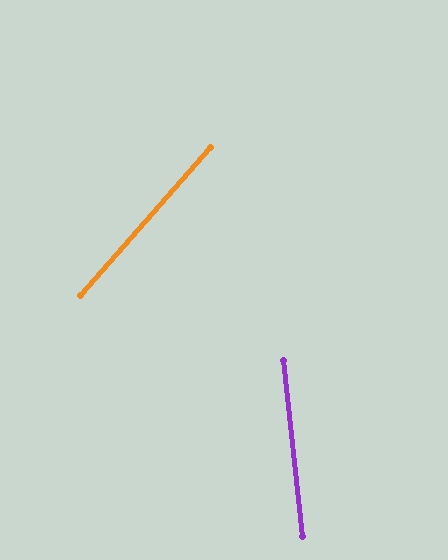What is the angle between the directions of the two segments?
Approximately 47 degrees.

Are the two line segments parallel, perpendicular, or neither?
Neither parallel nor perpendicular — they differ by about 47°.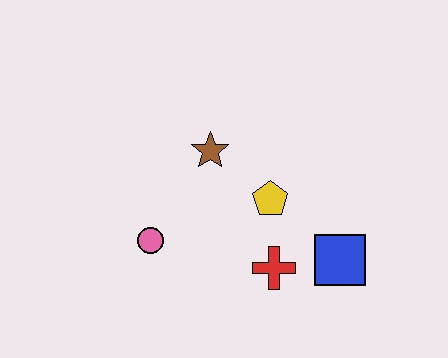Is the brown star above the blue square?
Yes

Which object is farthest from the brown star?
The blue square is farthest from the brown star.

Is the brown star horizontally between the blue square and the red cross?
No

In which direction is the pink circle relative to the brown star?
The pink circle is below the brown star.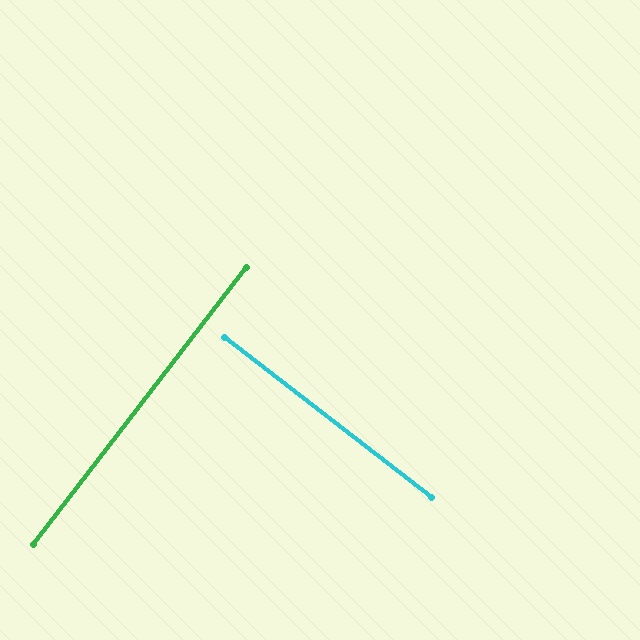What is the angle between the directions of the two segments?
Approximately 90 degrees.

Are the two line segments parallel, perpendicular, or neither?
Perpendicular — they meet at approximately 90°.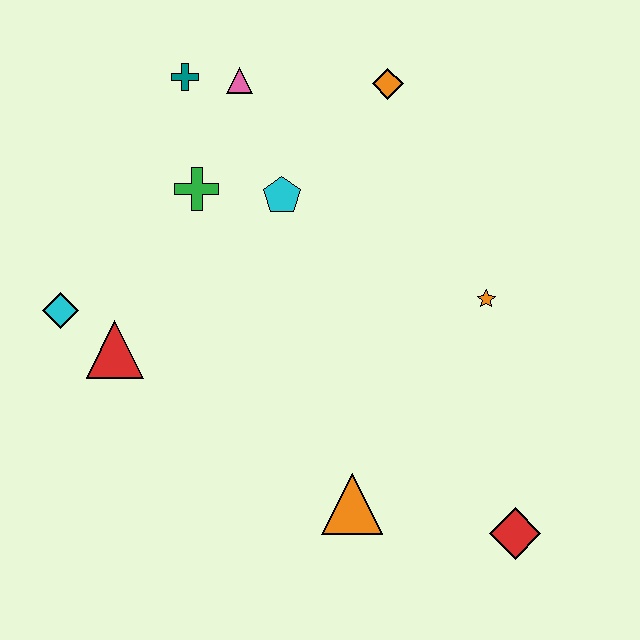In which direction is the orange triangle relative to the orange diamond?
The orange triangle is below the orange diamond.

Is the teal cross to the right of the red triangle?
Yes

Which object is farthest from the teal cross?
The red diamond is farthest from the teal cross.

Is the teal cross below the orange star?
No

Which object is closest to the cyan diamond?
The red triangle is closest to the cyan diamond.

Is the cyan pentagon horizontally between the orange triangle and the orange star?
No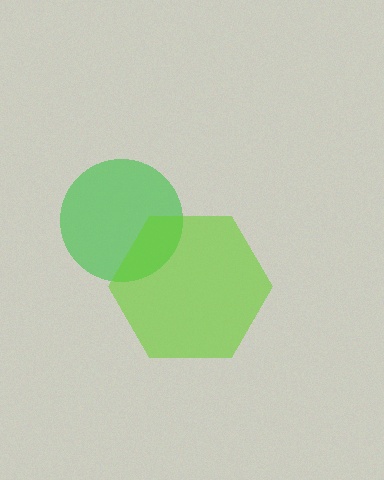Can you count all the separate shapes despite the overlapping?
Yes, there are 2 separate shapes.